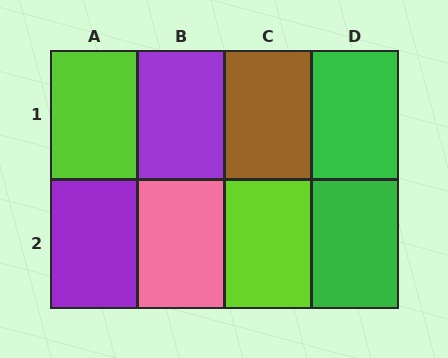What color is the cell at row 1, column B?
Purple.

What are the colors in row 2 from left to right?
Purple, pink, lime, green.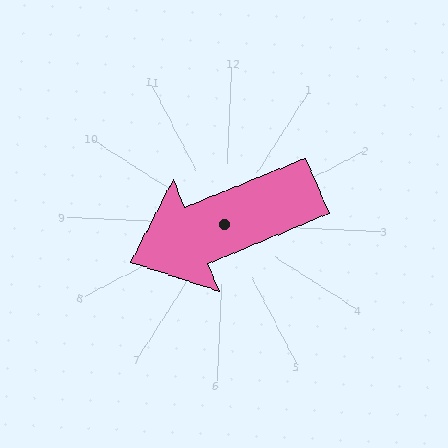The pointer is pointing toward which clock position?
Roughly 8 o'clock.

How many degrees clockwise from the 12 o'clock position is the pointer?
Approximately 245 degrees.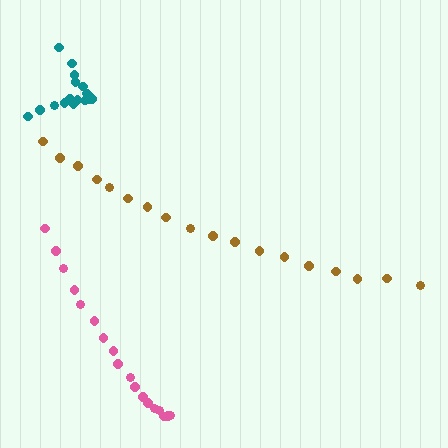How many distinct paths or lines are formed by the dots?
There are 3 distinct paths.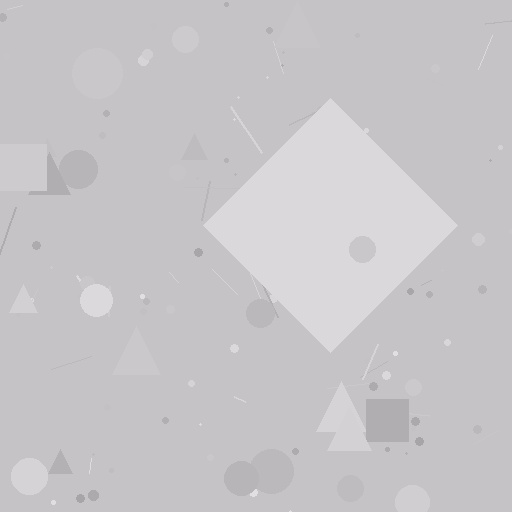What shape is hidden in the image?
A diamond is hidden in the image.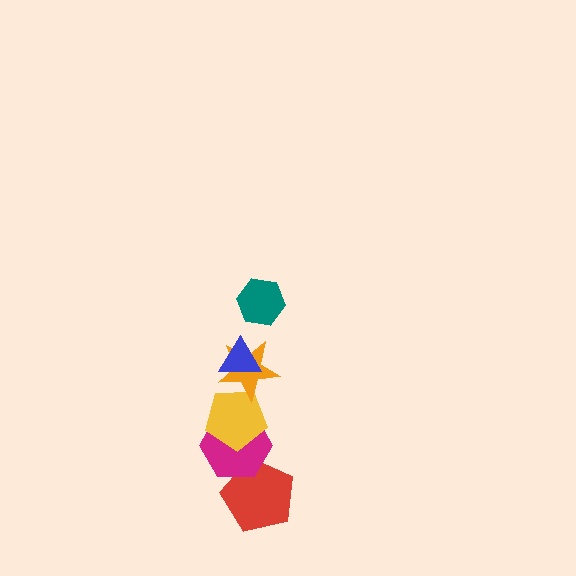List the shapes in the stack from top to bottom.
From top to bottom: the teal hexagon, the blue triangle, the orange star, the yellow pentagon, the magenta hexagon, the red pentagon.